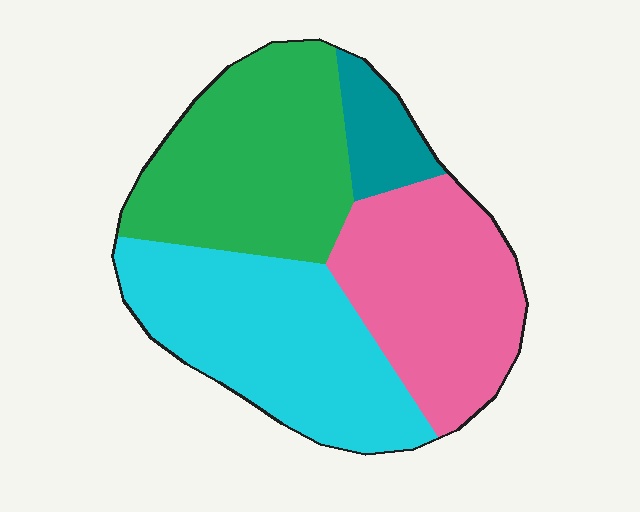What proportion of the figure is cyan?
Cyan takes up between a quarter and a half of the figure.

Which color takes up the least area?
Teal, at roughly 10%.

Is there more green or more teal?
Green.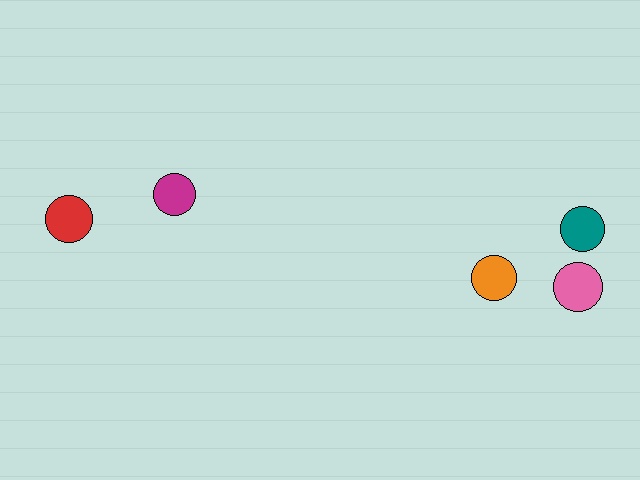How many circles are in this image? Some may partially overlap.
There are 5 circles.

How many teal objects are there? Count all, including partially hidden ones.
There is 1 teal object.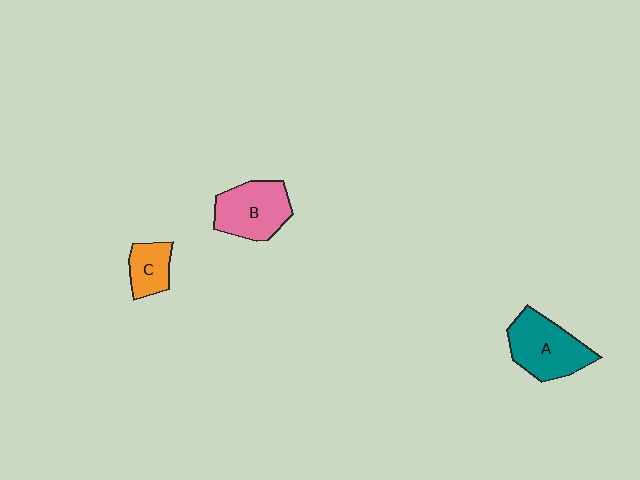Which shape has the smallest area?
Shape C (orange).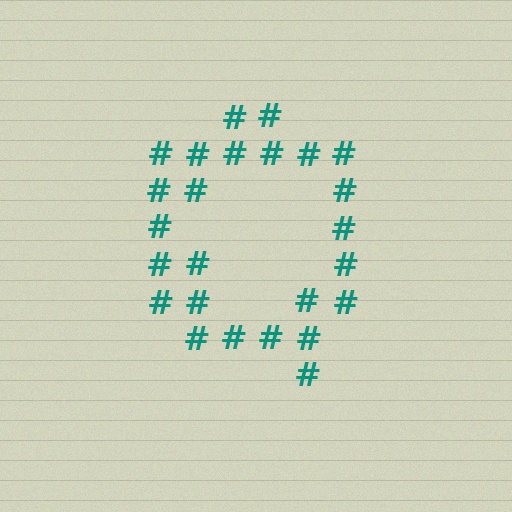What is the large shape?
The large shape is the letter Q.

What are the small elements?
The small elements are hash symbols.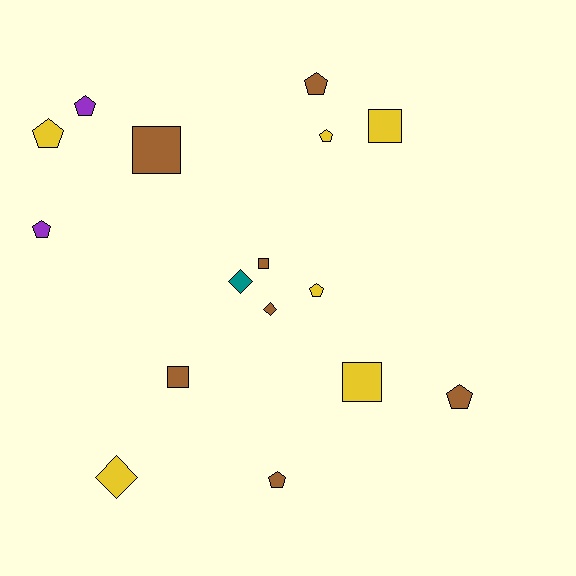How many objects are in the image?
There are 16 objects.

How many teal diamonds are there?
There is 1 teal diamond.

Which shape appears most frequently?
Pentagon, with 8 objects.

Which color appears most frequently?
Brown, with 7 objects.